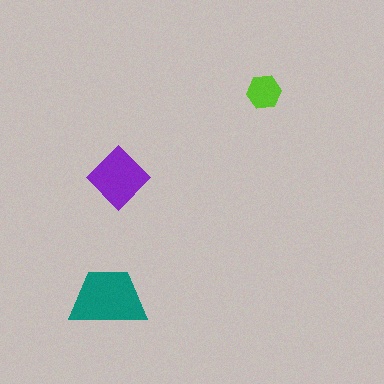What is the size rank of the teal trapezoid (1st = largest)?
1st.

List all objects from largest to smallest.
The teal trapezoid, the purple diamond, the lime hexagon.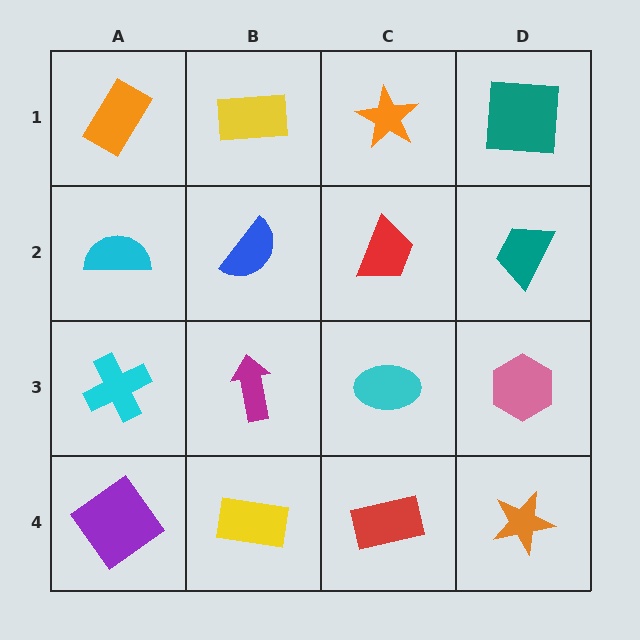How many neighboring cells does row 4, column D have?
2.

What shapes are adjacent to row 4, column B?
A magenta arrow (row 3, column B), a purple diamond (row 4, column A), a red rectangle (row 4, column C).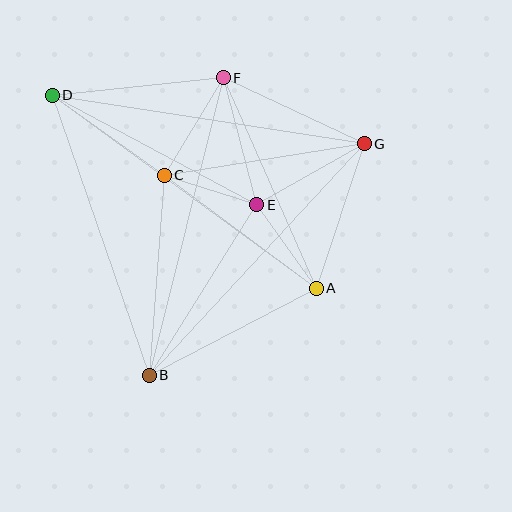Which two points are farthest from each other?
Points A and D are farthest from each other.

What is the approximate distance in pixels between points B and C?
The distance between B and C is approximately 201 pixels.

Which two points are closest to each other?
Points C and E are closest to each other.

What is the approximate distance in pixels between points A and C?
The distance between A and C is approximately 190 pixels.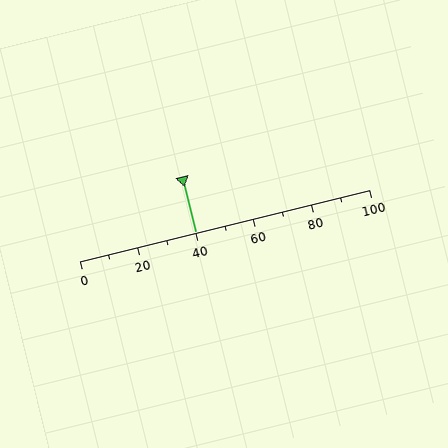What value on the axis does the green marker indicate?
The marker indicates approximately 40.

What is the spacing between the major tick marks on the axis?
The major ticks are spaced 20 apart.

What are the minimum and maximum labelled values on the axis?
The axis runs from 0 to 100.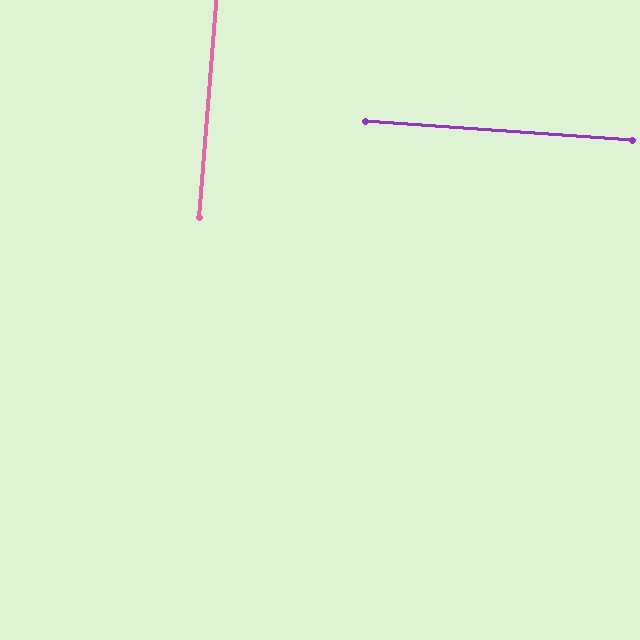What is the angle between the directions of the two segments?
Approximately 90 degrees.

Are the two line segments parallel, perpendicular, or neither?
Perpendicular — they meet at approximately 90°.